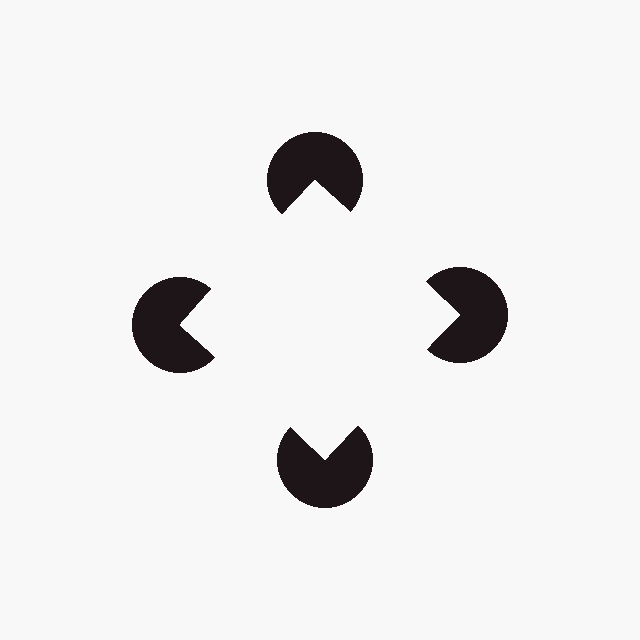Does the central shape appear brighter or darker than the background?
It typically appears slightly brighter than the background, even though no actual brightness change is drawn.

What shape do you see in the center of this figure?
An illusory square — its edges are inferred from the aligned wedge cuts in the pac-man discs, not physically drawn.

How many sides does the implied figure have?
4 sides.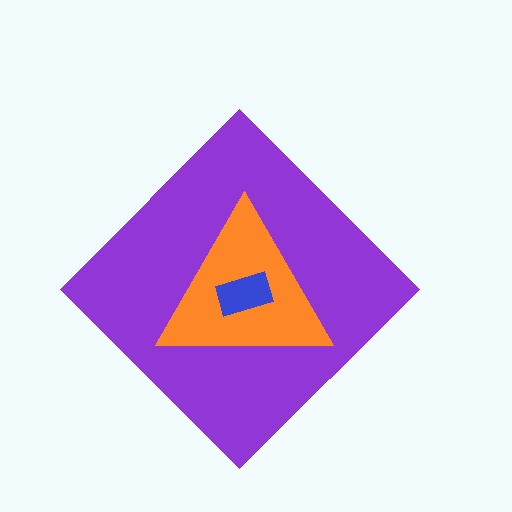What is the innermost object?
The blue rectangle.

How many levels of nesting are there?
3.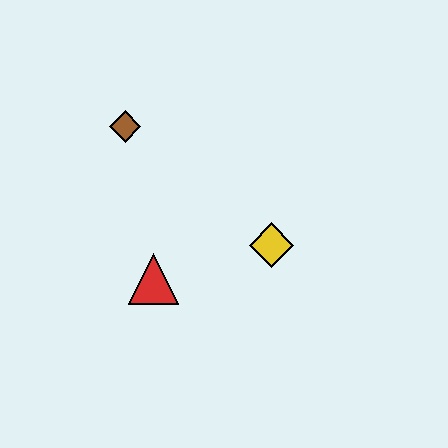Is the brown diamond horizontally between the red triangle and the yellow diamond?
No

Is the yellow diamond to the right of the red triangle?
Yes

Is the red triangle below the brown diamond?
Yes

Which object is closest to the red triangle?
The yellow diamond is closest to the red triangle.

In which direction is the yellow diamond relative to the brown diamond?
The yellow diamond is to the right of the brown diamond.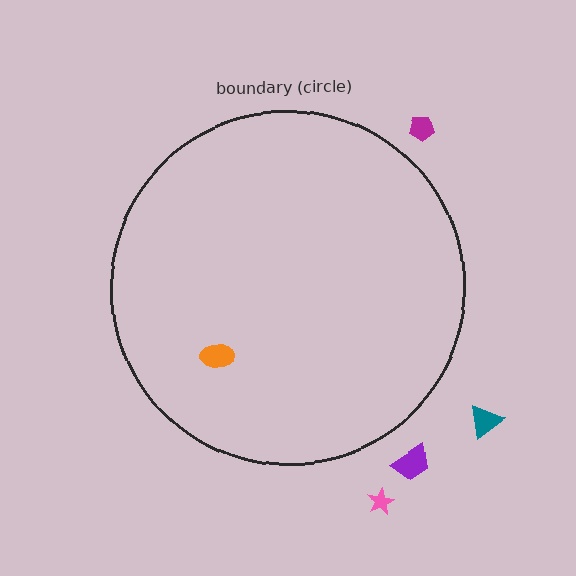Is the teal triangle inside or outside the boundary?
Outside.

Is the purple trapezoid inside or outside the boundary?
Outside.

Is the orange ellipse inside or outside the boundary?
Inside.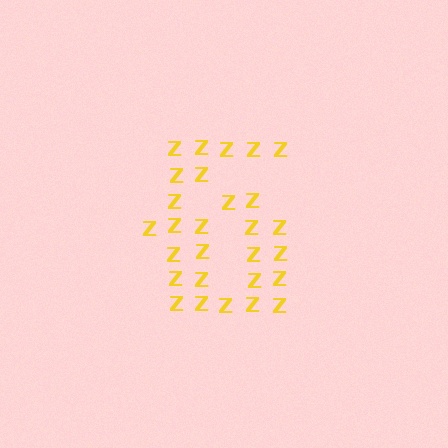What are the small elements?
The small elements are letter Z's.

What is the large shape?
The large shape is the digit 6.